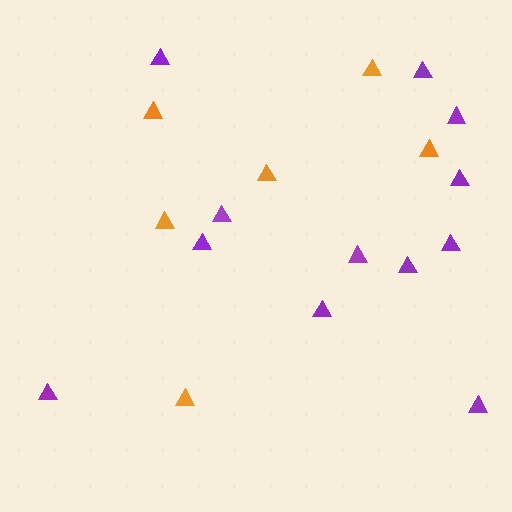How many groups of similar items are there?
There are 2 groups: one group of orange triangles (6) and one group of purple triangles (12).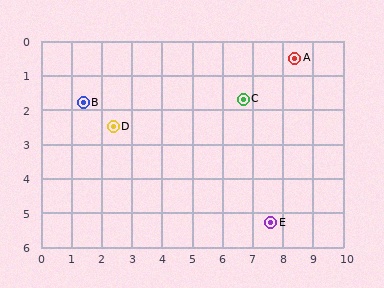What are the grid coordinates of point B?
Point B is at approximately (1.4, 1.8).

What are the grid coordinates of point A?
Point A is at approximately (8.4, 0.5).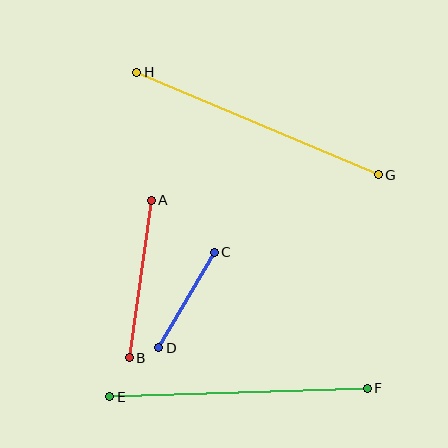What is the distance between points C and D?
The distance is approximately 110 pixels.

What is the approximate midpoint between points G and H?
The midpoint is at approximately (257, 123) pixels.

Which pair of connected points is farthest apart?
Points G and H are farthest apart.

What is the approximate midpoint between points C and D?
The midpoint is at approximately (187, 300) pixels.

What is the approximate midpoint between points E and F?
The midpoint is at approximately (238, 393) pixels.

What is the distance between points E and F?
The distance is approximately 258 pixels.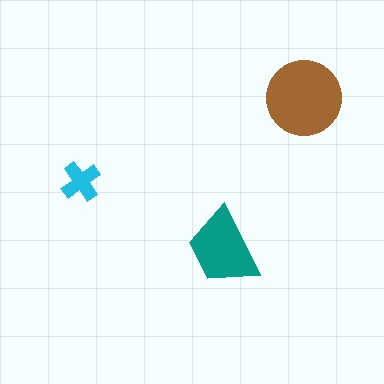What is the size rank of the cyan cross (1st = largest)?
3rd.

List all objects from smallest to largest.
The cyan cross, the teal trapezoid, the brown circle.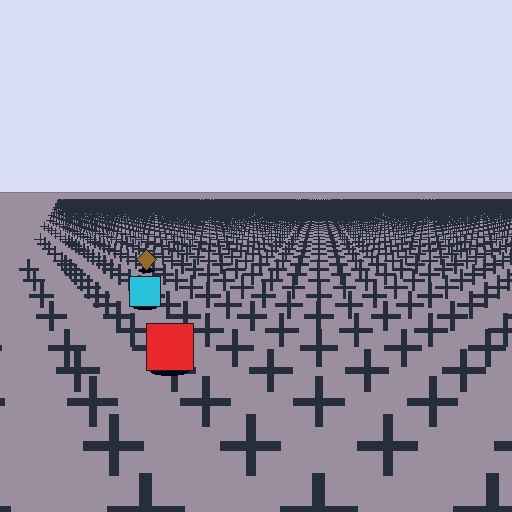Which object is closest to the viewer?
The red square is closest. The texture marks near it are larger and more spread out.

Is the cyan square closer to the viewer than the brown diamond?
Yes. The cyan square is closer — you can tell from the texture gradient: the ground texture is coarser near it.